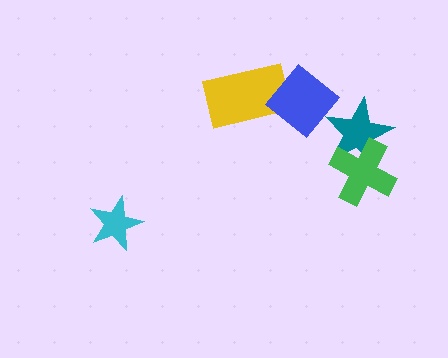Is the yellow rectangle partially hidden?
Yes, it is partially covered by another shape.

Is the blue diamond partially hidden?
Yes, it is partially covered by another shape.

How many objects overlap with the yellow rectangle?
1 object overlaps with the yellow rectangle.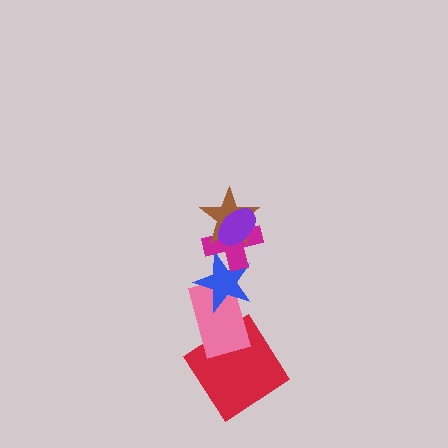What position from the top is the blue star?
The blue star is 4th from the top.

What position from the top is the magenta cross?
The magenta cross is 3rd from the top.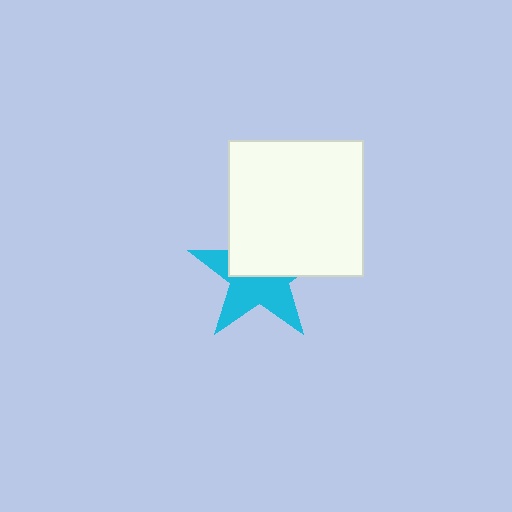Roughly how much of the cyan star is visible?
About half of it is visible (roughly 51%).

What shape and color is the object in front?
The object in front is a white rectangle.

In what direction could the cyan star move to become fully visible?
The cyan star could move down. That would shift it out from behind the white rectangle entirely.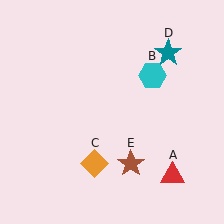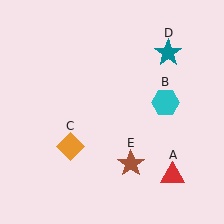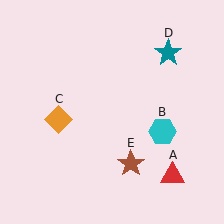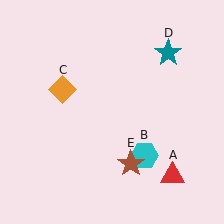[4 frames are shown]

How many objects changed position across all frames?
2 objects changed position: cyan hexagon (object B), orange diamond (object C).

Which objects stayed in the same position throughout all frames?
Red triangle (object A) and teal star (object D) and brown star (object E) remained stationary.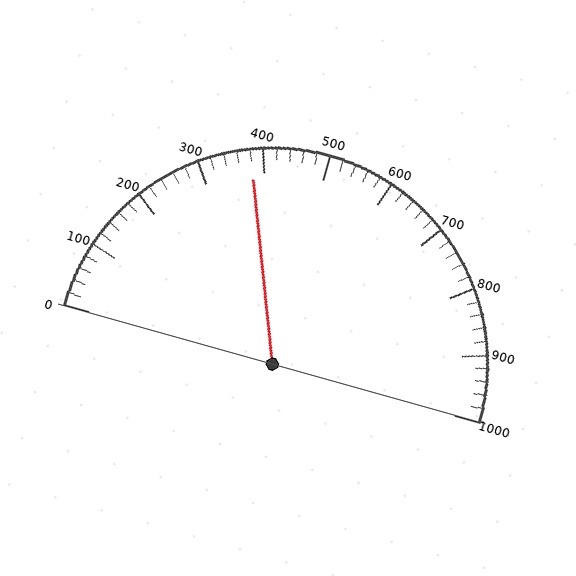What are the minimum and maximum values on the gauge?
The gauge ranges from 0 to 1000.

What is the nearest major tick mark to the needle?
The nearest major tick mark is 400.